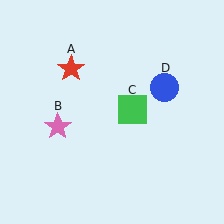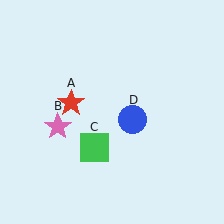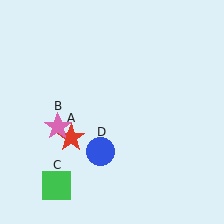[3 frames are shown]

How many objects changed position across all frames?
3 objects changed position: red star (object A), green square (object C), blue circle (object D).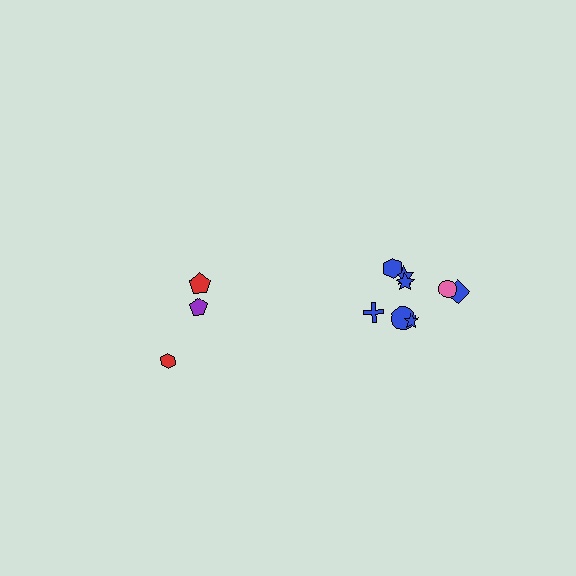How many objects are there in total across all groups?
There are 11 objects.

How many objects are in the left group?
There are 3 objects.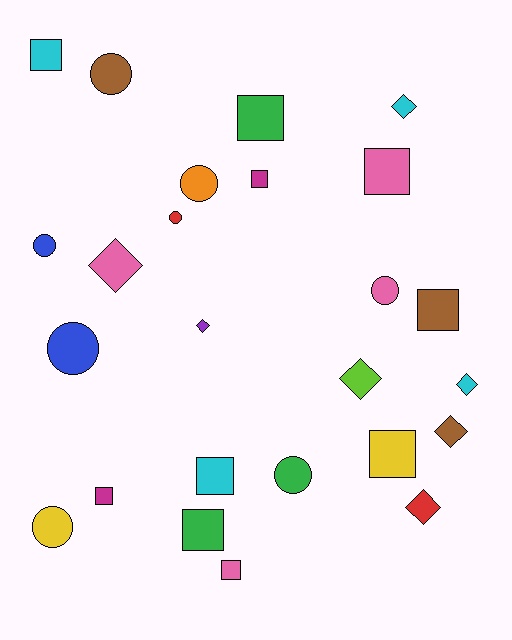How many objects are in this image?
There are 25 objects.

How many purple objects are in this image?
There is 1 purple object.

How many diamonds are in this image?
There are 7 diamonds.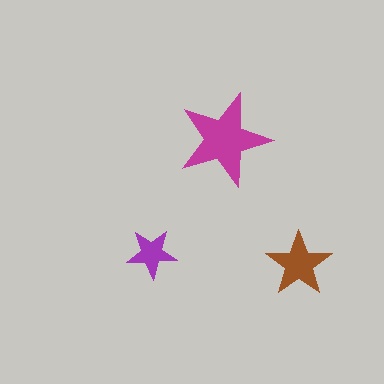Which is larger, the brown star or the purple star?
The brown one.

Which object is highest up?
The magenta star is topmost.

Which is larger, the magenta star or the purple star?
The magenta one.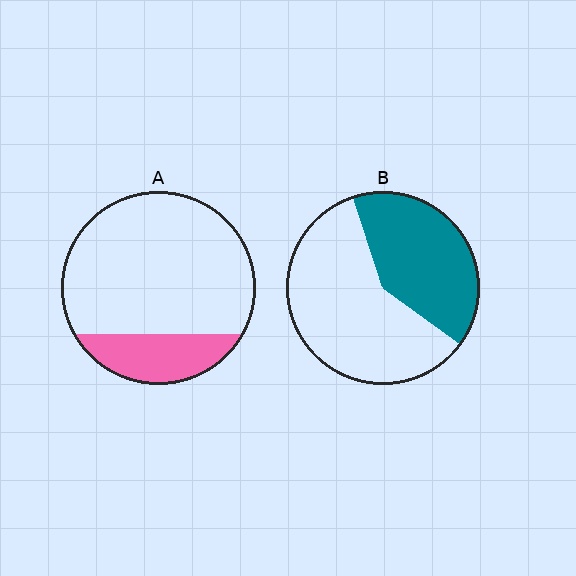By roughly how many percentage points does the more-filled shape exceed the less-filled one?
By roughly 20 percentage points (B over A).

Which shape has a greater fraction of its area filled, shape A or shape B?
Shape B.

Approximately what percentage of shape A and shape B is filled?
A is approximately 20% and B is approximately 40%.